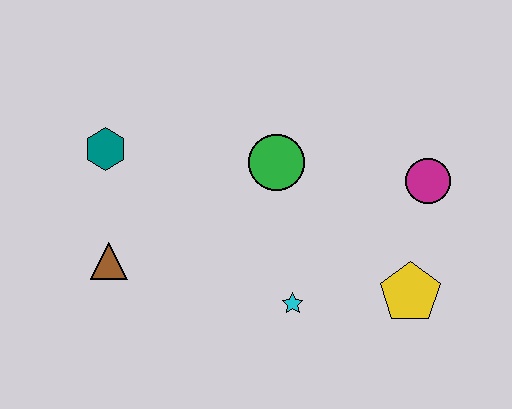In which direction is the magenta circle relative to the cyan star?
The magenta circle is to the right of the cyan star.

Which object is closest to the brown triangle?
The teal hexagon is closest to the brown triangle.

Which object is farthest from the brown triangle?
The magenta circle is farthest from the brown triangle.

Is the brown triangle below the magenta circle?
Yes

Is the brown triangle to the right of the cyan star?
No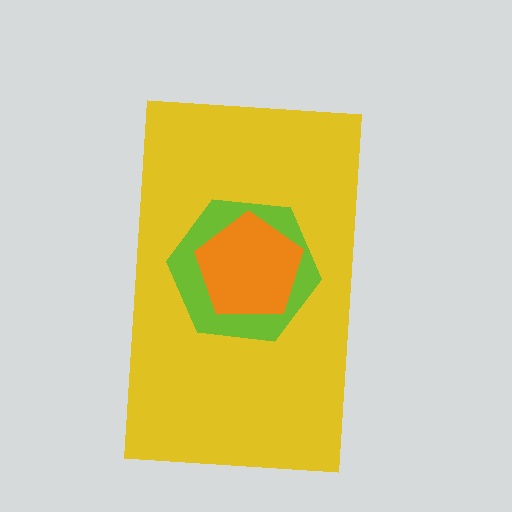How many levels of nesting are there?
3.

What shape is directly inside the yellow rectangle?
The lime hexagon.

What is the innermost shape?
The orange pentagon.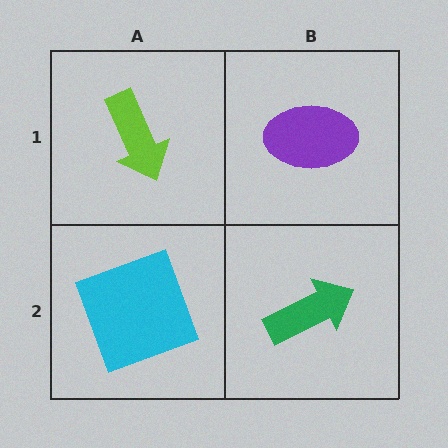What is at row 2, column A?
A cyan square.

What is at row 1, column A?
A lime arrow.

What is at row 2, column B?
A green arrow.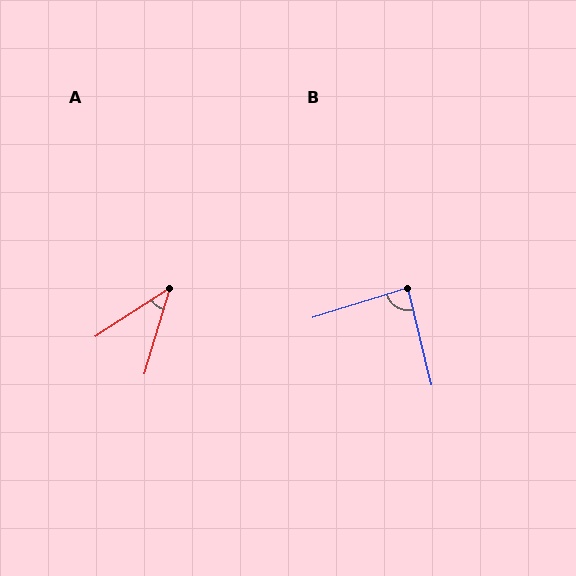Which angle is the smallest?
A, at approximately 40 degrees.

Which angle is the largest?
B, at approximately 86 degrees.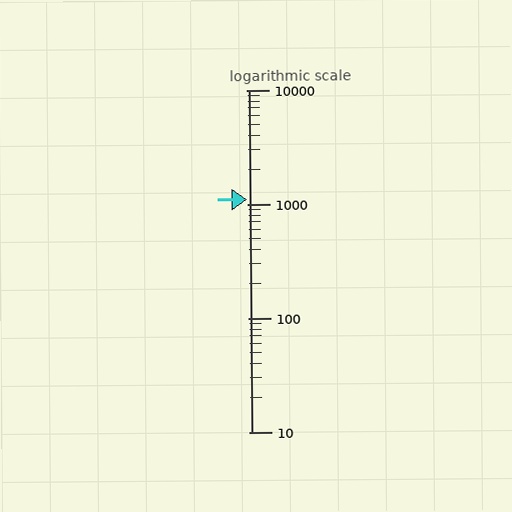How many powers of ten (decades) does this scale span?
The scale spans 3 decades, from 10 to 10000.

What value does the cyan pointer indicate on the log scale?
The pointer indicates approximately 1100.